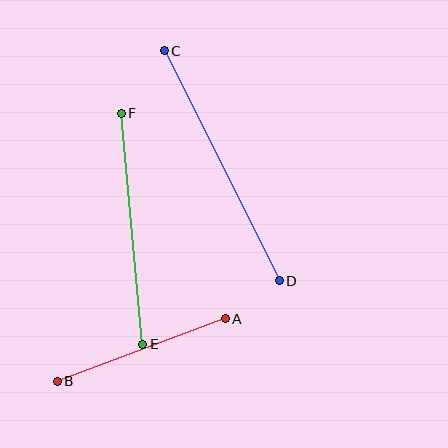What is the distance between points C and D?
The distance is approximately 257 pixels.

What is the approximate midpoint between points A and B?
The midpoint is at approximately (141, 350) pixels.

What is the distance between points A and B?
The distance is approximately 179 pixels.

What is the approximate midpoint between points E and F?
The midpoint is at approximately (132, 229) pixels.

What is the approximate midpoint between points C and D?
The midpoint is at approximately (222, 166) pixels.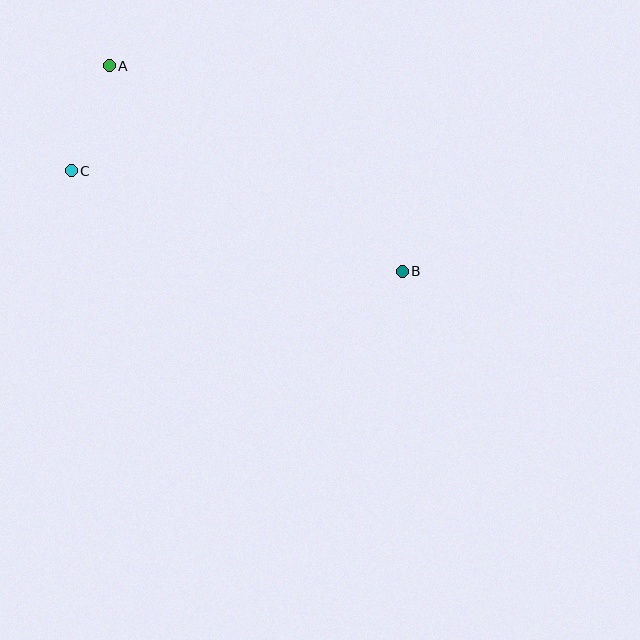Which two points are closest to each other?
Points A and C are closest to each other.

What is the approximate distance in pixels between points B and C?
The distance between B and C is approximately 346 pixels.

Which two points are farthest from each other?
Points A and B are farthest from each other.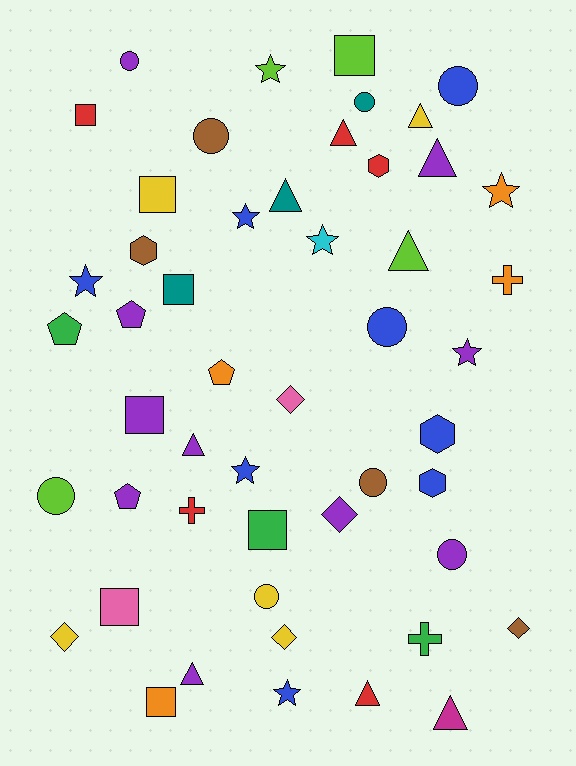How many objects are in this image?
There are 50 objects.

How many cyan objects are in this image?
There is 1 cyan object.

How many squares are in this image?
There are 8 squares.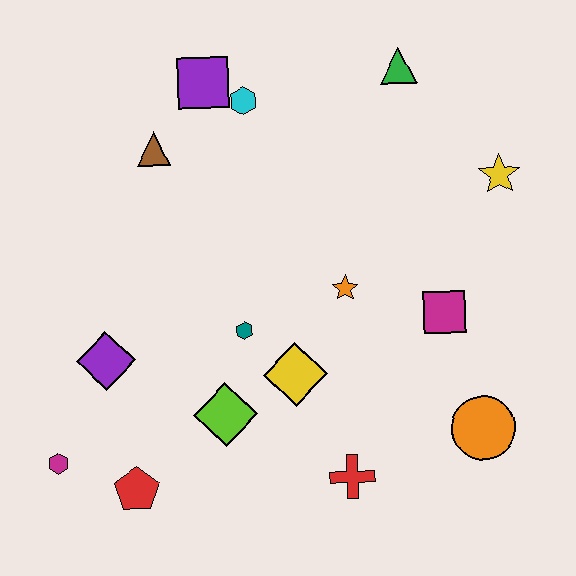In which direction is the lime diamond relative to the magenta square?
The lime diamond is to the left of the magenta square.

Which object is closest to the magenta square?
The orange star is closest to the magenta square.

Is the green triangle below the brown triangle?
No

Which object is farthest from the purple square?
The orange circle is farthest from the purple square.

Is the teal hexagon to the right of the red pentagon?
Yes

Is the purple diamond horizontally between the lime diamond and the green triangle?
No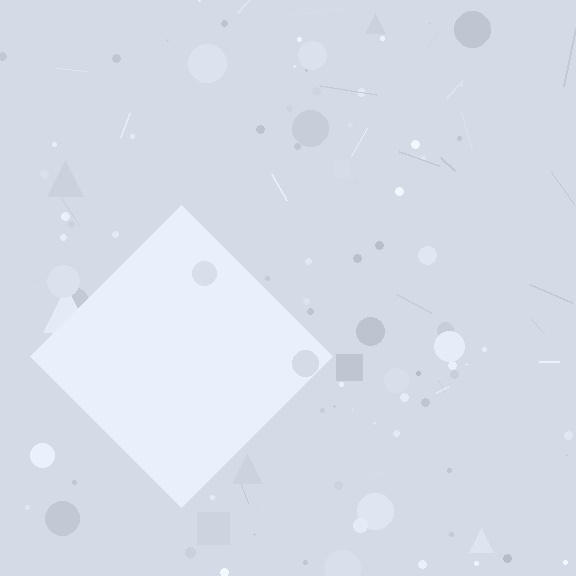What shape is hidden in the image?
A diamond is hidden in the image.